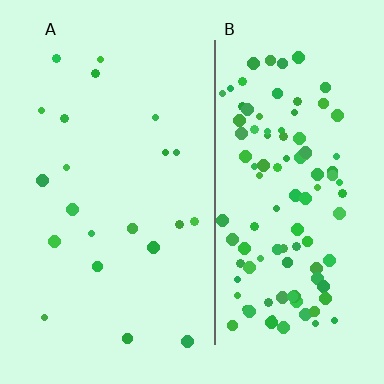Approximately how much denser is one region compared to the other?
Approximately 4.9× — region B over region A.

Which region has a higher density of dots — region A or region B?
B (the right).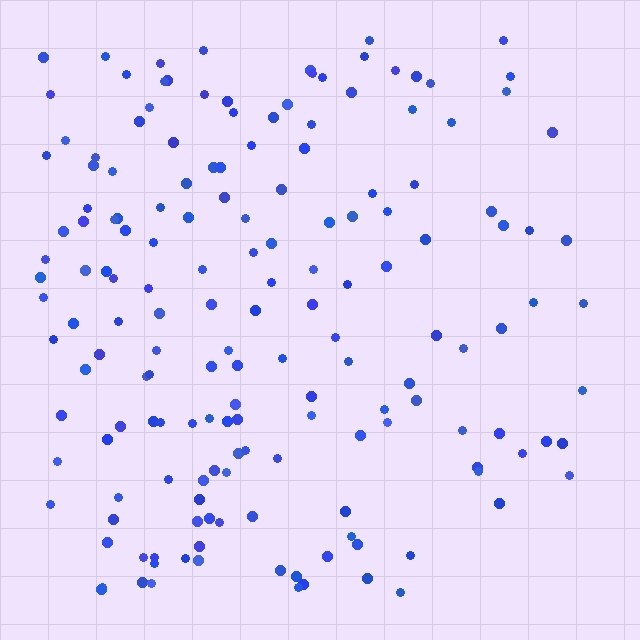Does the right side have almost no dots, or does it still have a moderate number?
Still a moderate number, just noticeably fewer than the left.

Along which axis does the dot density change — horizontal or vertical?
Horizontal.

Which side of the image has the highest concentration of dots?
The left.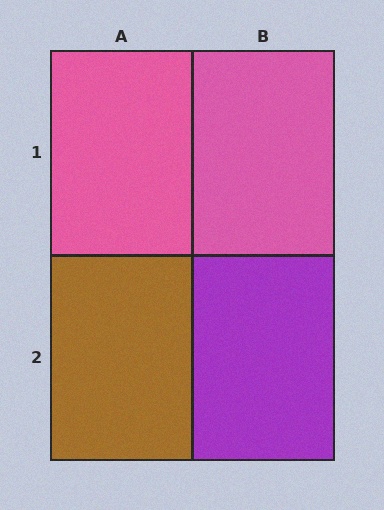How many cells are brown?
1 cell is brown.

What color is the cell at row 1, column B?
Pink.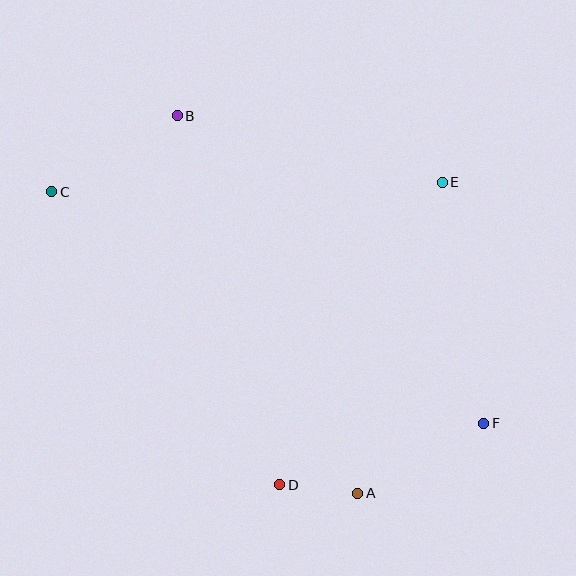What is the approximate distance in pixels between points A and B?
The distance between A and B is approximately 418 pixels.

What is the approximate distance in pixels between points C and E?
The distance between C and E is approximately 390 pixels.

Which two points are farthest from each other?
Points C and F are farthest from each other.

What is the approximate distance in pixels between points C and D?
The distance between C and D is approximately 372 pixels.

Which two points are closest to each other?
Points A and D are closest to each other.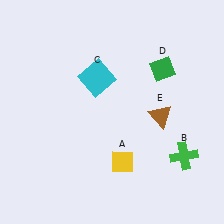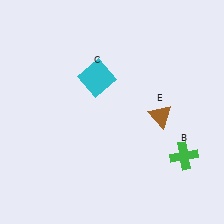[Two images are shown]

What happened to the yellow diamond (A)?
The yellow diamond (A) was removed in Image 2. It was in the bottom-right area of Image 1.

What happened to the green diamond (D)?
The green diamond (D) was removed in Image 2. It was in the top-right area of Image 1.